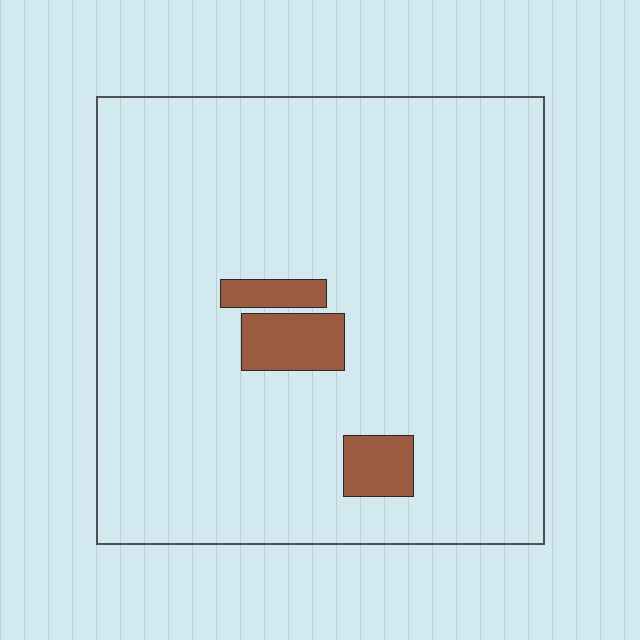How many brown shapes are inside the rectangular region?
3.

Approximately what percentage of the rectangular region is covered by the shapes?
Approximately 5%.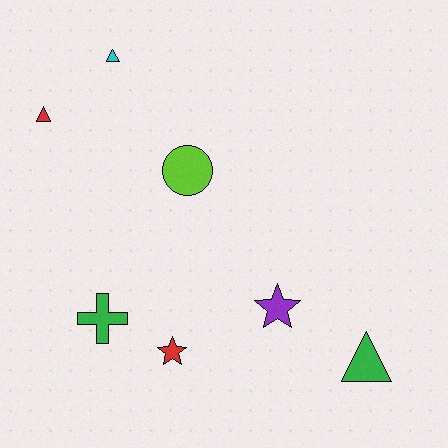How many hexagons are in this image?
There are no hexagons.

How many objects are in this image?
There are 7 objects.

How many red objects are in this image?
There are 2 red objects.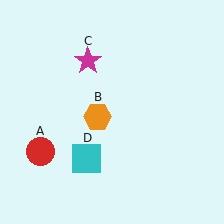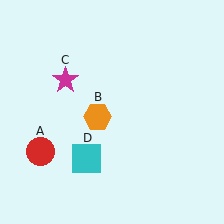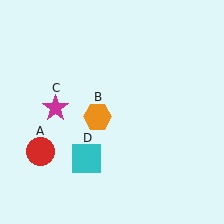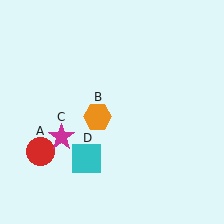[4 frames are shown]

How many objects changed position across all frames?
1 object changed position: magenta star (object C).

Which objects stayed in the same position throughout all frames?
Red circle (object A) and orange hexagon (object B) and cyan square (object D) remained stationary.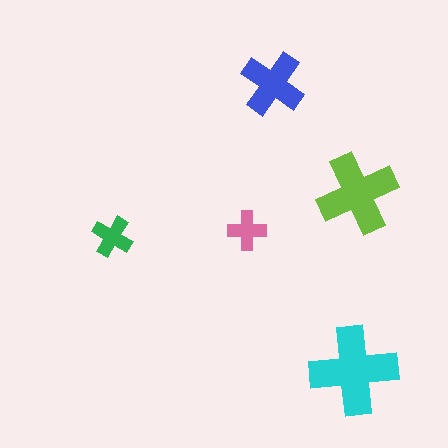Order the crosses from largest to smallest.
the cyan one, the lime one, the blue one, the green one, the pink one.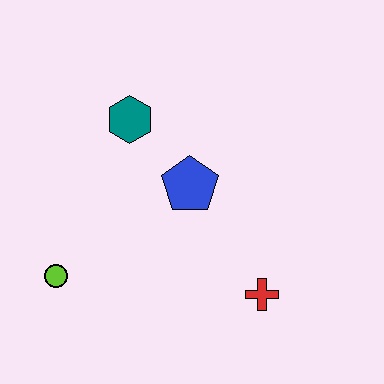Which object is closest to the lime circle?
The blue pentagon is closest to the lime circle.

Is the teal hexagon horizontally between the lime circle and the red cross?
Yes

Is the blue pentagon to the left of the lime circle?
No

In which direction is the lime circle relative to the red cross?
The lime circle is to the left of the red cross.